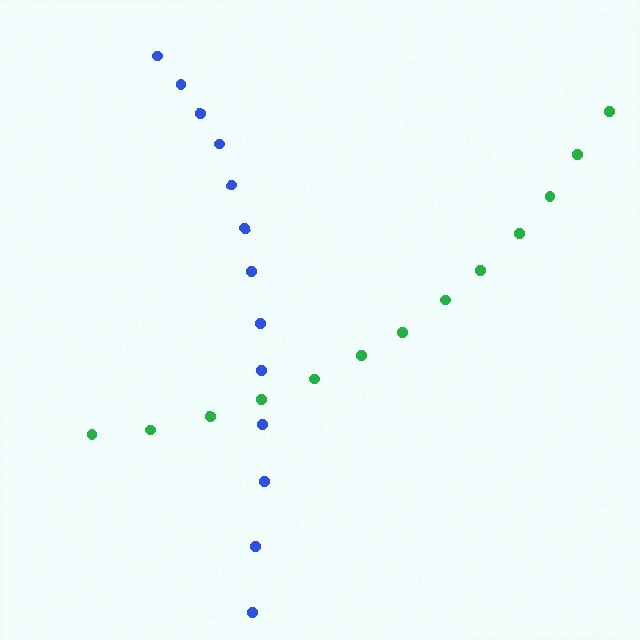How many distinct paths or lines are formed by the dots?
There are 2 distinct paths.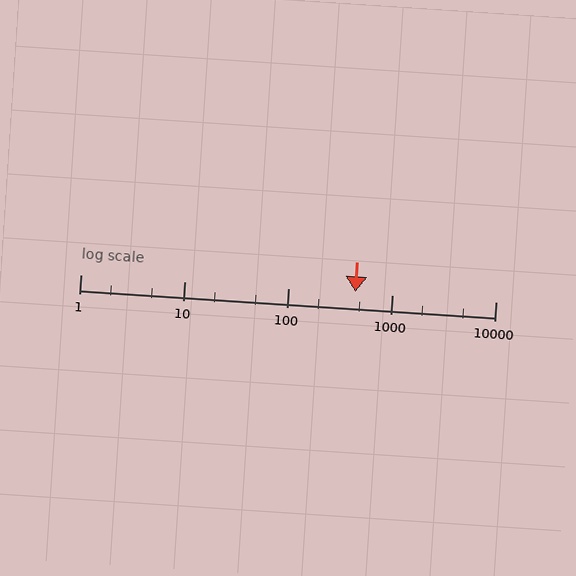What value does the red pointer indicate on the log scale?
The pointer indicates approximately 450.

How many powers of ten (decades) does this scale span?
The scale spans 4 decades, from 1 to 10000.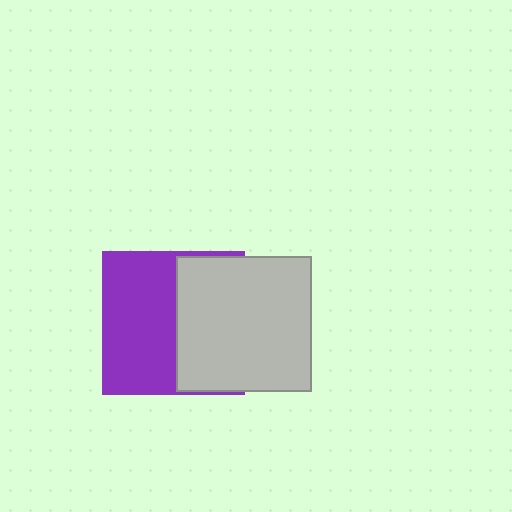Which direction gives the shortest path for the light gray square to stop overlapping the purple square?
Moving right gives the shortest separation.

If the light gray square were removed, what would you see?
You would see the complete purple square.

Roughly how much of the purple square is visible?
About half of it is visible (roughly 54%).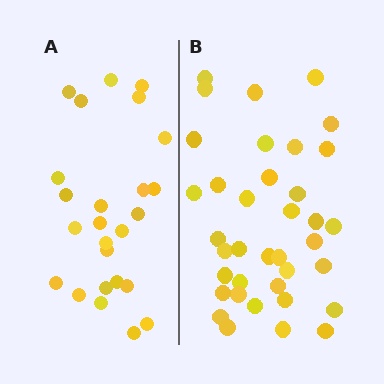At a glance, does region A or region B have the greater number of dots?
Region B (the right region) has more dots.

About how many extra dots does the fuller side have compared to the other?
Region B has roughly 12 or so more dots than region A.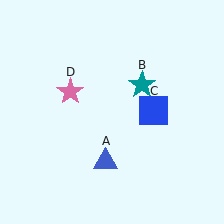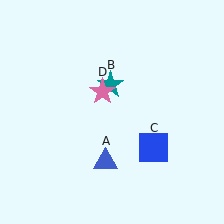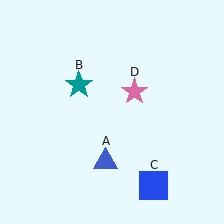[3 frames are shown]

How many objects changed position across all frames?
3 objects changed position: teal star (object B), blue square (object C), pink star (object D).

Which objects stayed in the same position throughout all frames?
Blue triangle (object A) remained stationary.